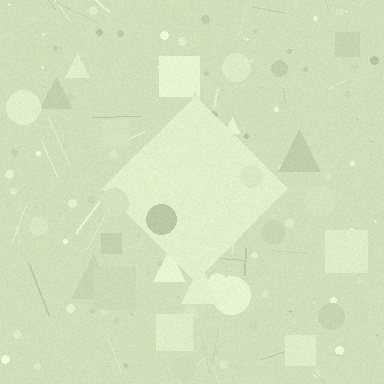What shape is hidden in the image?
A diamond is hidden in the image.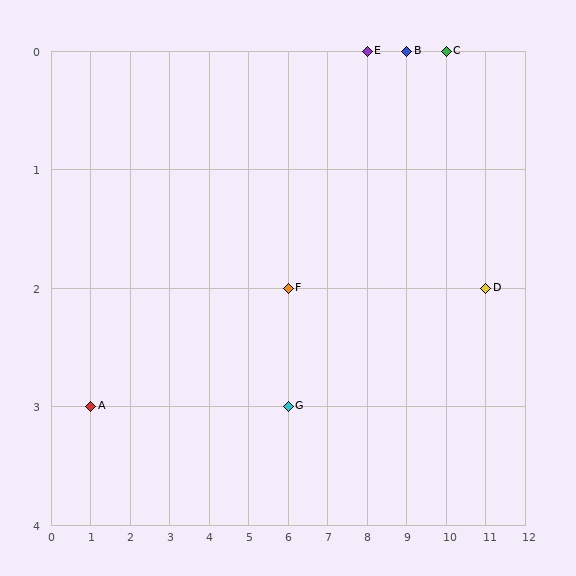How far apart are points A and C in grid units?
Points A and C are 9 columns and 3 rows apart (about 9.5 grid units diagonally).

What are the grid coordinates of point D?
Point D is at grid coordinates (11, 2).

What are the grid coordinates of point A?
Point A is at grid coordinates (1, 3).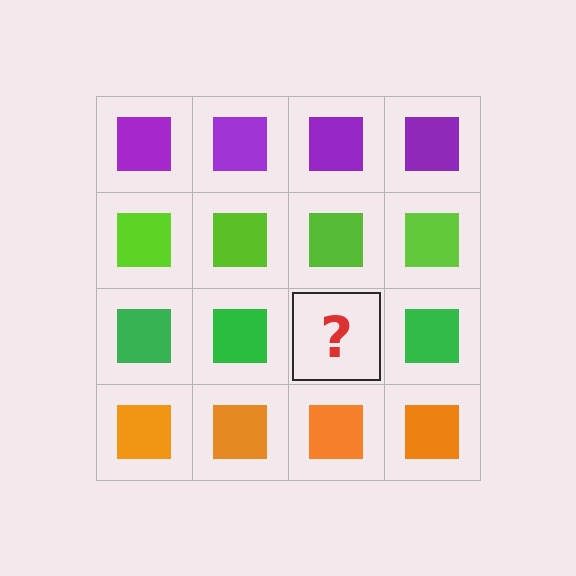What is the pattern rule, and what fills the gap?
The rule is that each row has a consistent color. The gap should be filled with a green square.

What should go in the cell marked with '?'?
The missing cell should contain a green square.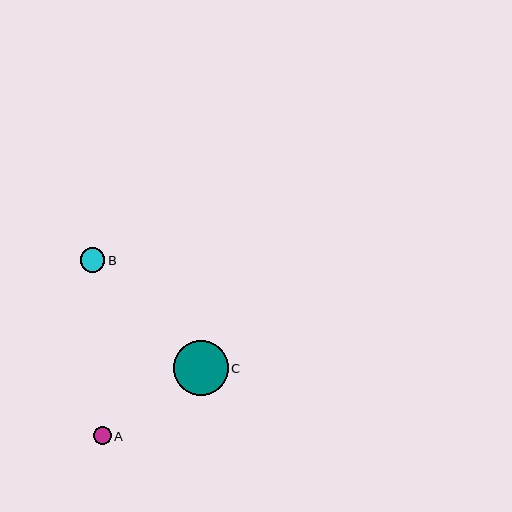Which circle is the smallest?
Circle A is the smallest with a size of approximately 18 pixels.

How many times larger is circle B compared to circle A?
Circle B is approximately 1.3 times the size of circle A.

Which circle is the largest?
Circle C is the largest with a size of approximately 55 pixels.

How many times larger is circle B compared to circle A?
Circle B is approximately 1.3 times the size of circle A.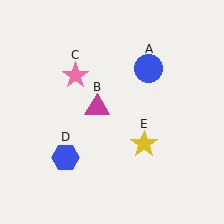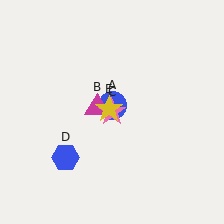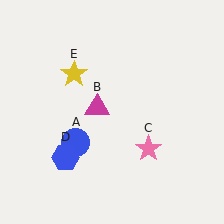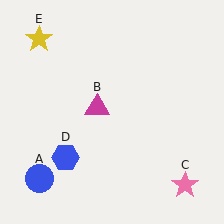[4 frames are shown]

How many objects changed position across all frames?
3 objects changed position: blue circle (object A), pink star (object C), yellow star (object E).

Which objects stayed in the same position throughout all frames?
Magenta triangle (object B) and blue hexagon (object D) remained stationary.